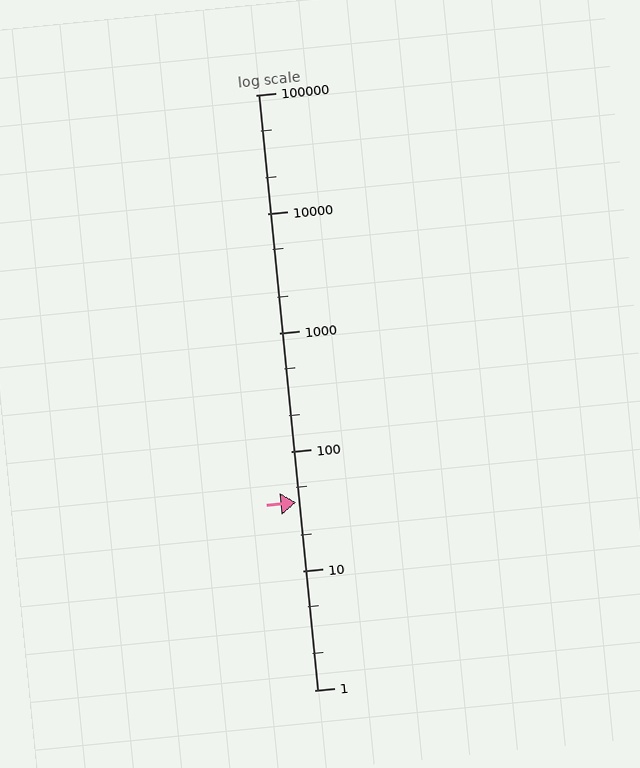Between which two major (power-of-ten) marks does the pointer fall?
The pointer is between 10 and 100.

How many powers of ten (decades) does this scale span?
The scale spans 5 decades, from 1 to 100000.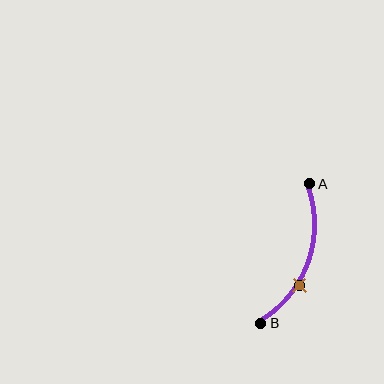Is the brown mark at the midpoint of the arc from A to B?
No. The brown mark lies on the arc but is closer to endpoint B. The arc midpoint would be at the point on the curve equidistant along the arc from both A and B.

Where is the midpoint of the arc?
The arc midpoint is the point on the curve farthest from the straight line joining A and B. It sits to the right of that line.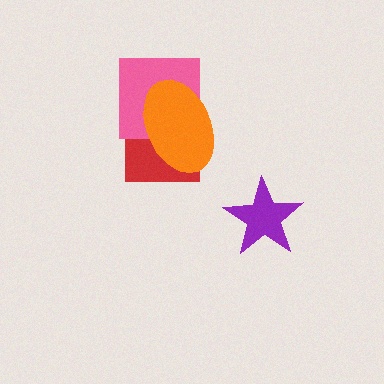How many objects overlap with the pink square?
2 objects overlap with the pink square.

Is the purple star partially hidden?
No, no other shape covers it.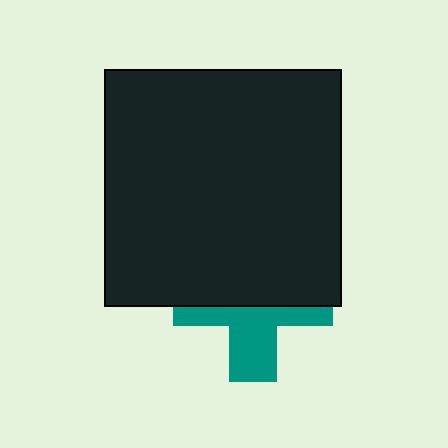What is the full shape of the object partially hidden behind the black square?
The partially hidden object is a teal cross.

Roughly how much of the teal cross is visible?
A small part of it is visible (roughly 43%).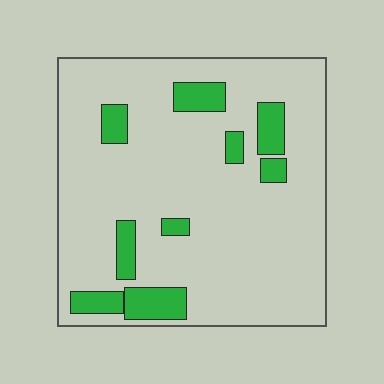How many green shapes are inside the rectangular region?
9.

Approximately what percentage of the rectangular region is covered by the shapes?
Approximately 15%.